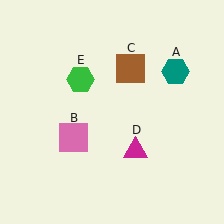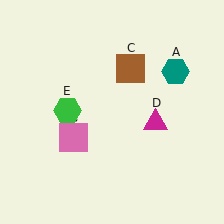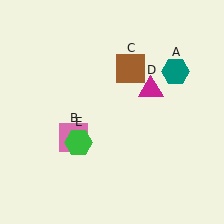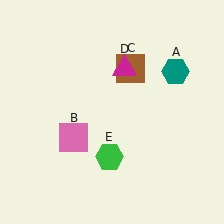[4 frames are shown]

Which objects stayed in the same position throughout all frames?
Teal hexagon (object A) and pink square (object B) and brown square (object C) remained stationary.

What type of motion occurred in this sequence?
The magenta triangle (object D), green hexagon (object E) rotated counterclockwise around the center of the scene.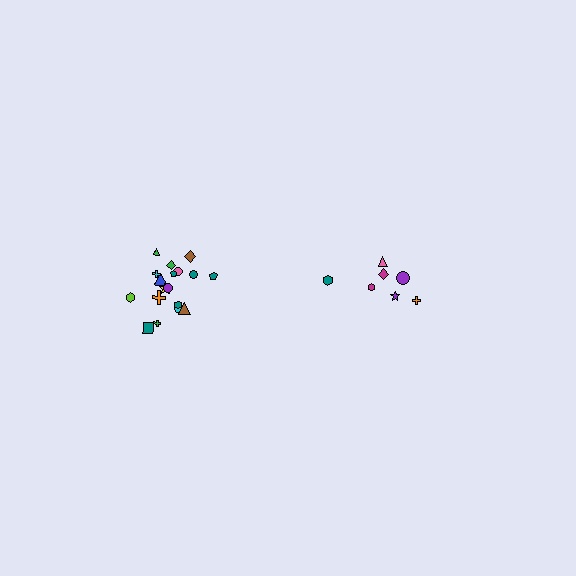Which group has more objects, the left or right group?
The left group.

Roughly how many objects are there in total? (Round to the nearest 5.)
Roughly 25 objects in total.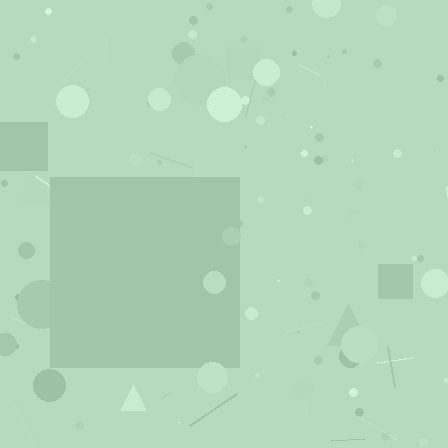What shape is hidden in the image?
A square is hidden in the image.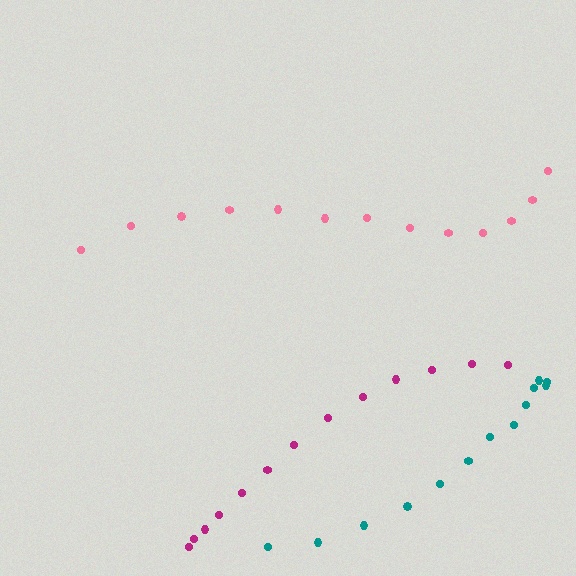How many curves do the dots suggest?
There are 3 distinct paths.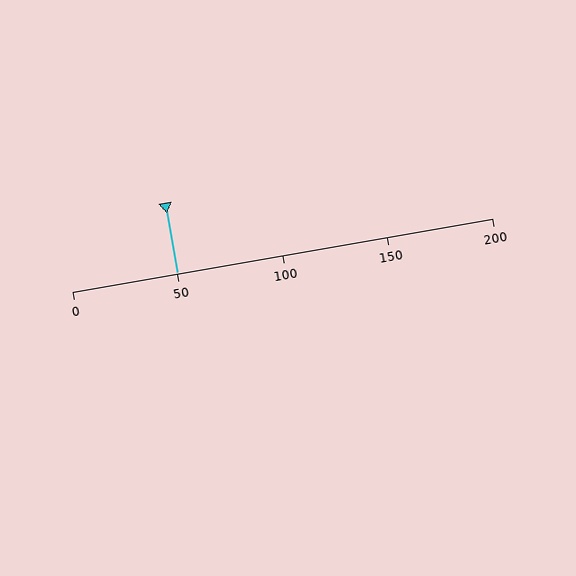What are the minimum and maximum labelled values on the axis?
The axis runs from 0 to 200.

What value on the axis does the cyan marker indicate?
The marker indicates approximately 50.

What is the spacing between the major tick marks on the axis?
The major ticks are spaced 50 apart.